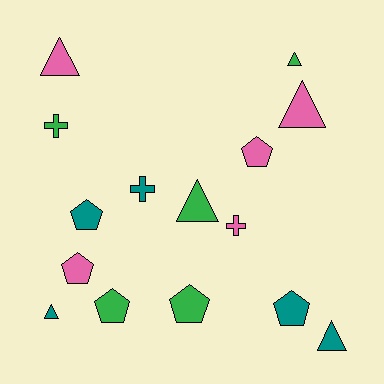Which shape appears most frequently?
Pentagon, with 6 objects.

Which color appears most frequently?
Green, with 5 objects.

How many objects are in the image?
There are 15 objects.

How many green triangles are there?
There are 2 green triangles.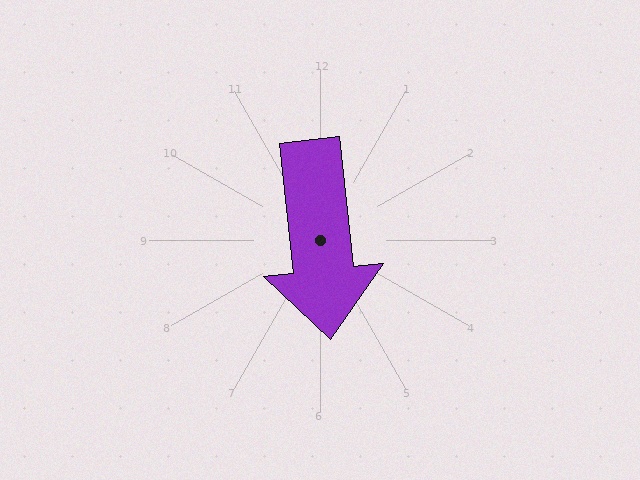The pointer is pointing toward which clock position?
Roughly 6 o'clock.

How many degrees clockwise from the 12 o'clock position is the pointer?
Approximately 174 degrees.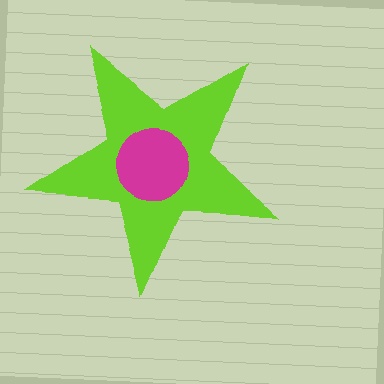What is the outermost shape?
The lime star.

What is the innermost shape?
The magenta circle.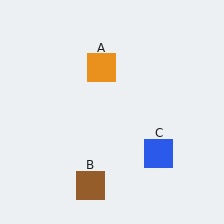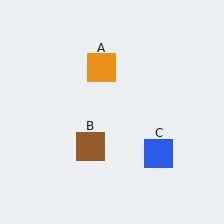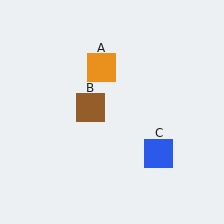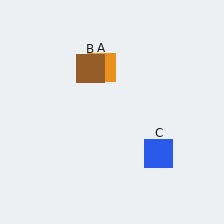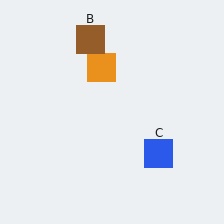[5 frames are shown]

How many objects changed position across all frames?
1 object changed position: brown square (object B).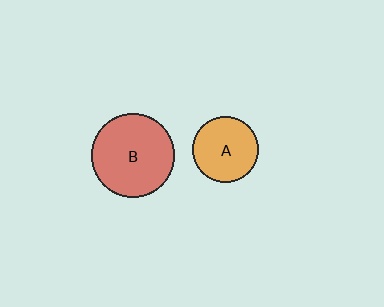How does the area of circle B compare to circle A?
Approximately 1.6 times.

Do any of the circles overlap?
No, none of the circles overlap.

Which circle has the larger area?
Circle B (red).